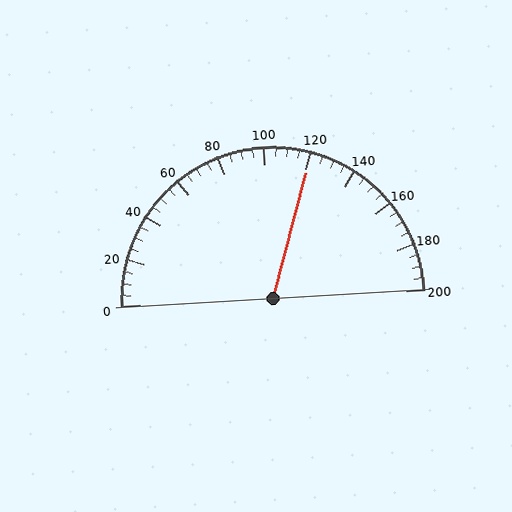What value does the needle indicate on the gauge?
The needle indicates approximately 120.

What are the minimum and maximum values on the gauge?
The gauge ranges from 0 to 200.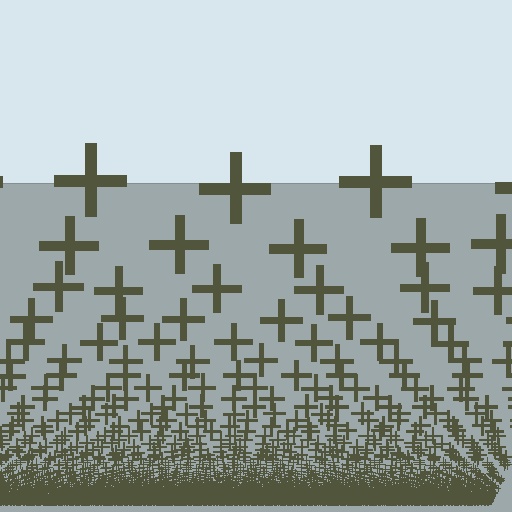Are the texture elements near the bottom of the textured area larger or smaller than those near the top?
Smaller. The gradient is inverted — elements near the bottom are smaller and denser.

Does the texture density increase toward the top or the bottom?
Density increases toward the bottom.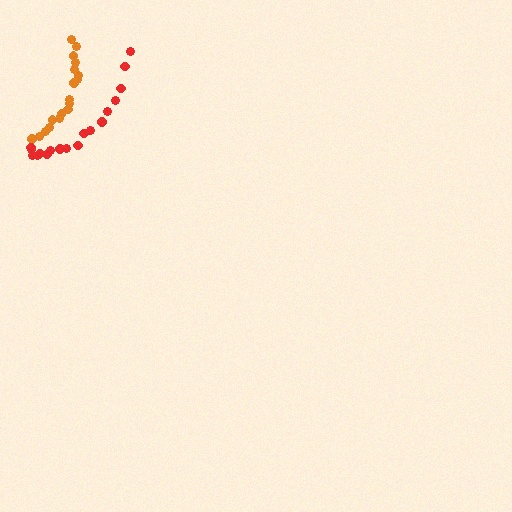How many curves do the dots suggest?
There are 2 distinct paths.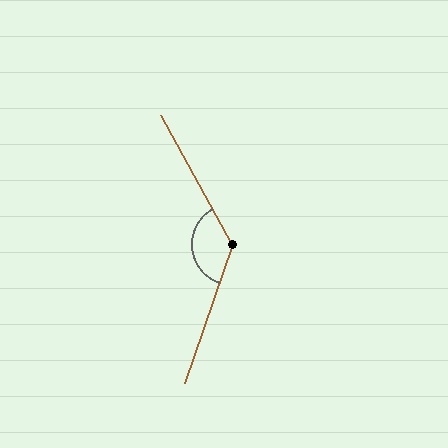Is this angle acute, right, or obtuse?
It is obtuse.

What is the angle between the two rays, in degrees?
Approximately 132 degrees.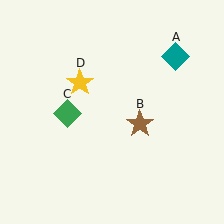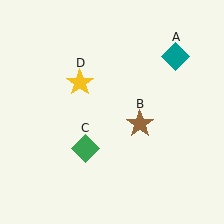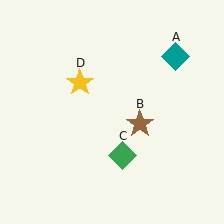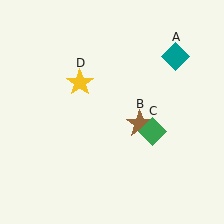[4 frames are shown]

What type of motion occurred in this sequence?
The green diamond (object C) rotated counterclockwise around the center of the scene.